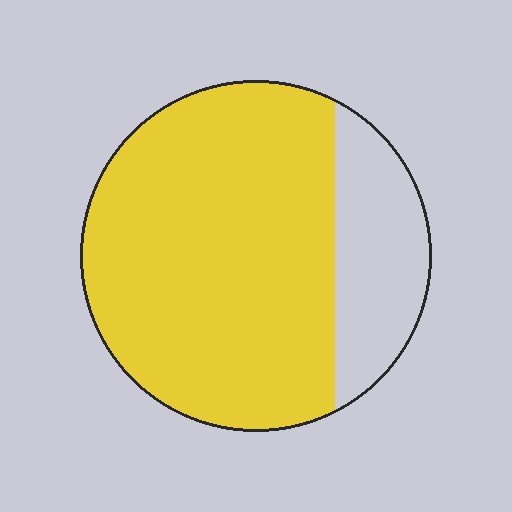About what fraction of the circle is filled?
About four fifths (4/5).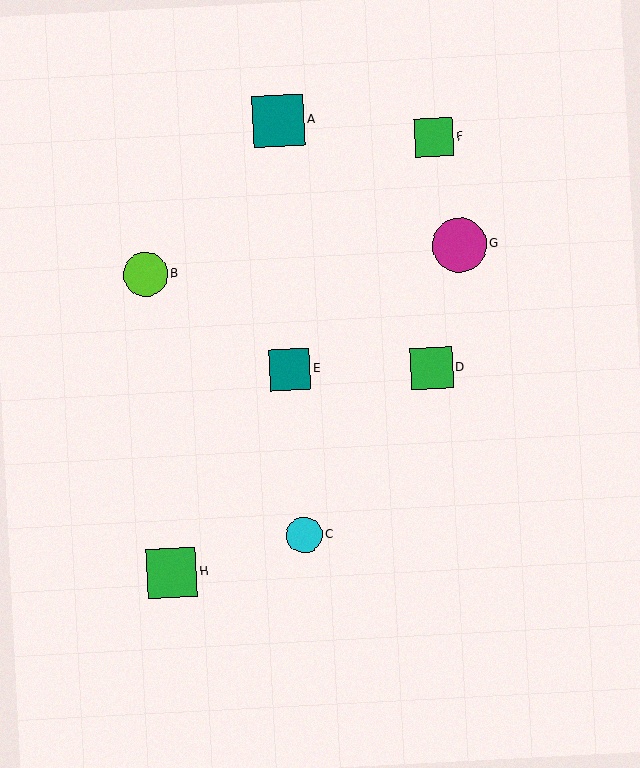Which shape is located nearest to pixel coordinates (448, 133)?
The green square (labeled F) at (434, 137) is nearest to that location.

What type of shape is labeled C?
Shape C is a cyan circle.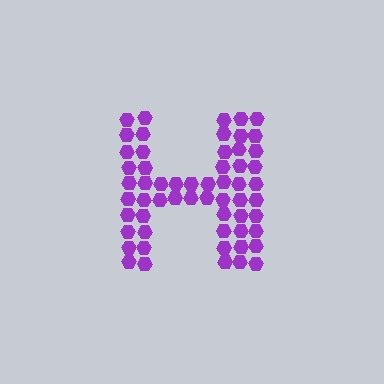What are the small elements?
The small elements are hexagons.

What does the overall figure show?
The overall figure shows the letter H.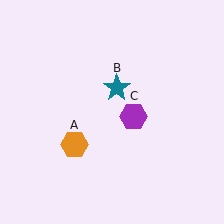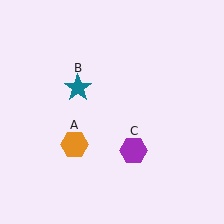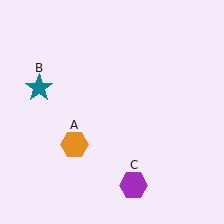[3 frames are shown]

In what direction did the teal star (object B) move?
The teal star (object B) moved left.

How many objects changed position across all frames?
2 objects changed position: teal star (object B), purple hexagon (object C).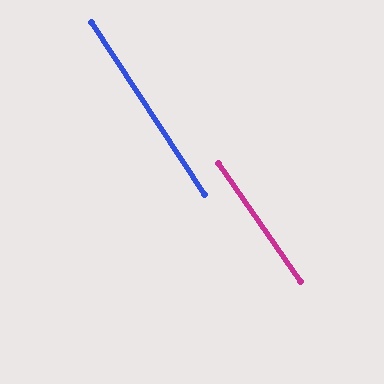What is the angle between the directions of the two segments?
Approximately 1 degree.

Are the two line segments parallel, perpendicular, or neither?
Parallel — their directions differ by only 1.4°.